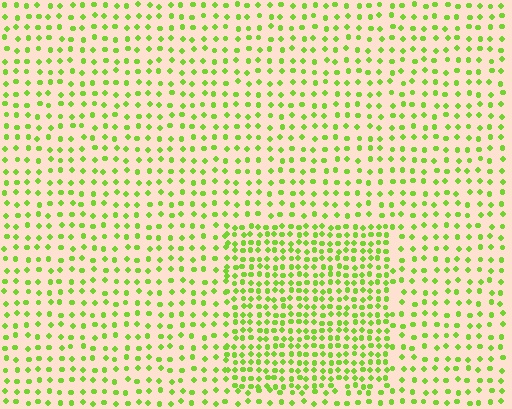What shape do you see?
I see a rectangle.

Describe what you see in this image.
The image contains small lime elements arranged at two different densities. A rectangle-shaped region is visible where the elements are more densely packed than the surrounding area.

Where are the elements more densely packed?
The elements are more densely packed inside the rectangle boundary.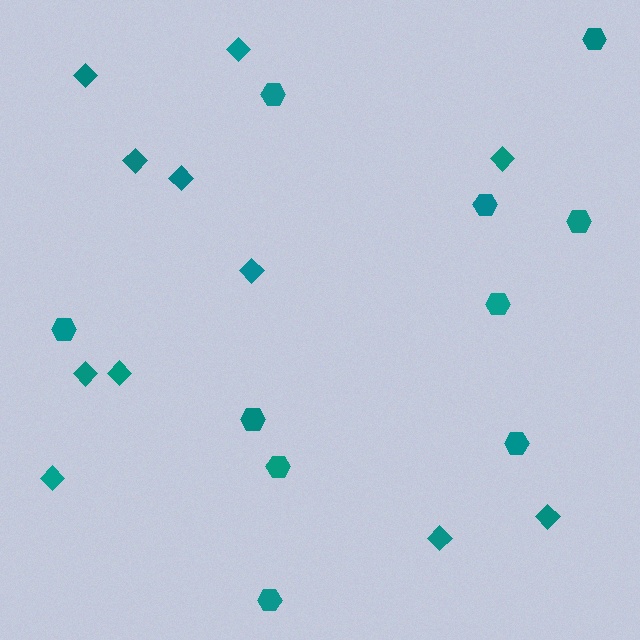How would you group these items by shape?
There are 2 groups: one group of hexagons (10) and one group of diamonds (11).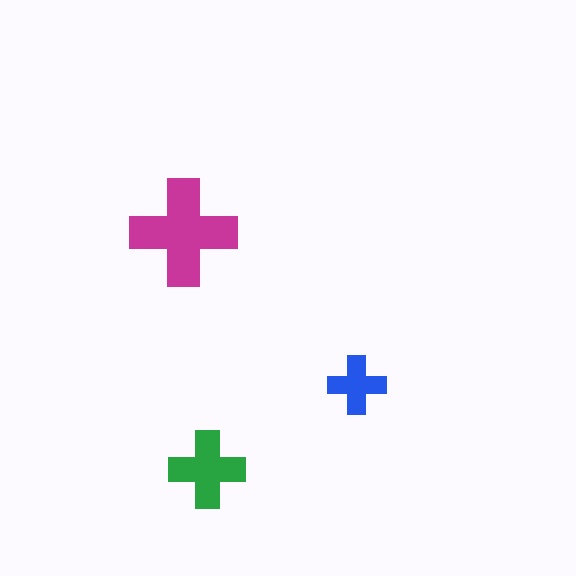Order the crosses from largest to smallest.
the magenta one, the green one, the blue one.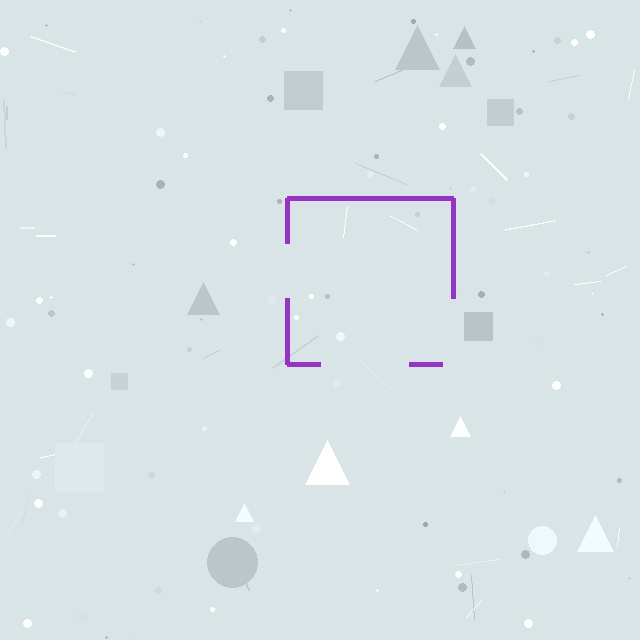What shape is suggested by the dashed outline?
The dashed outline suggests a square.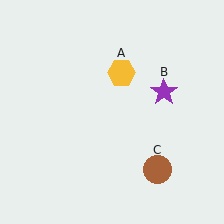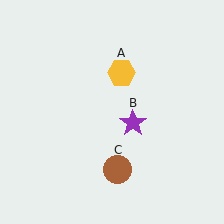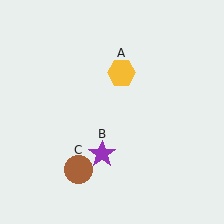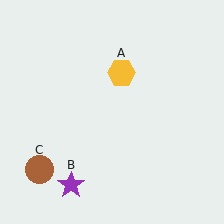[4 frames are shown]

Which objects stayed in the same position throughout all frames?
Yellow hexagon (object A) remained stationary.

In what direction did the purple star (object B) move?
The purple star (object B) moved down and to the left.